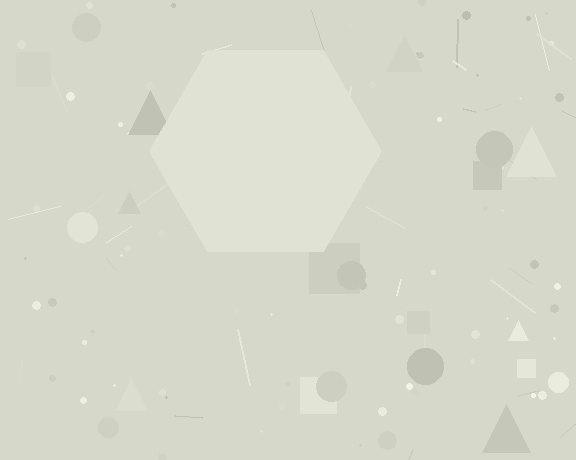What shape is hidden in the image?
A hexagon is hidden in the image.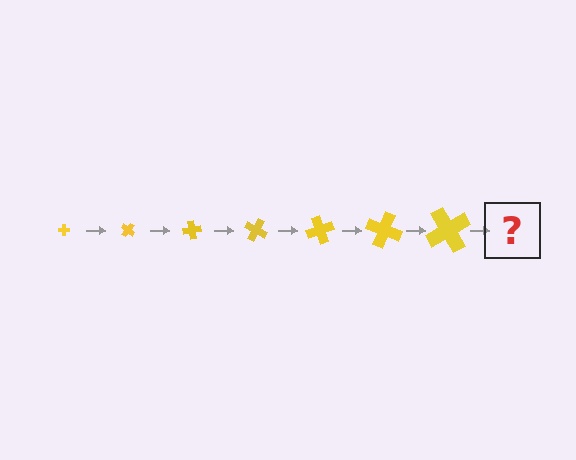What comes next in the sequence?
The next element should be a cross, larger than the previous one and rotated 280 degrees from the start.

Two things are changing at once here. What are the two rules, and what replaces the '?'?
The two rules are that the cross grows larger each step and it rotates 40 degrees each step. The '?' should be a cross, larger than the previous one and rotated 280 degrees from the start.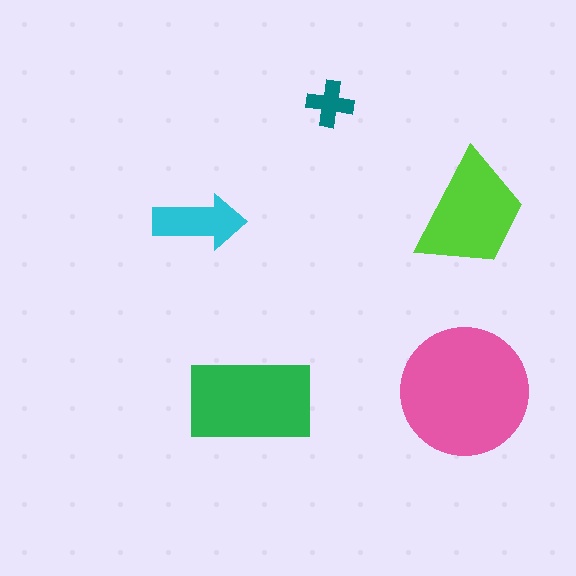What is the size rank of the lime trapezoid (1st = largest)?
3rd.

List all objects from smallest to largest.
The teal cross, the cyan arrow, the lime trapezoid, the green rectangle, the pink circle.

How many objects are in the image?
There are 5 objects in the image.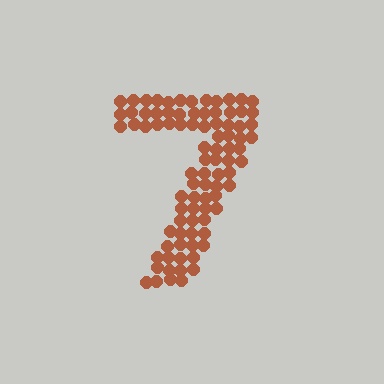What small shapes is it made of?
It is made of small circles.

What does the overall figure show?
The overall figure shows the digit 7.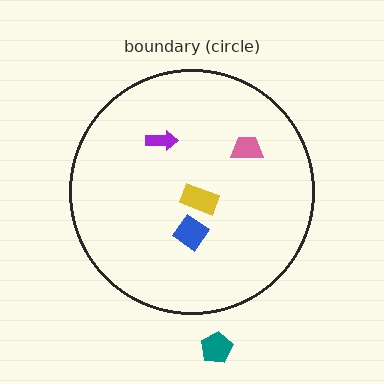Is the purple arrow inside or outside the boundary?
Inside.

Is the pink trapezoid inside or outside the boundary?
Inside.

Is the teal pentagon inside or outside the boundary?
Outside.